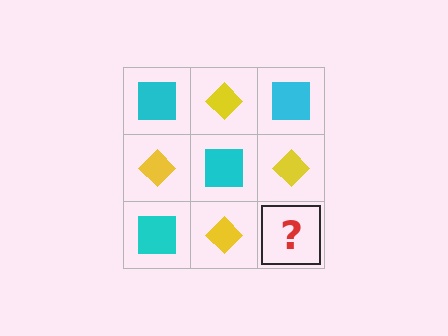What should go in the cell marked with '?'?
The missing cell should contain a cyan square.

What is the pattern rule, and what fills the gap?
The rule is that it alternates cyan square and yellow diamond in a checkerboard pattern. The gap should be filled with a cyan square.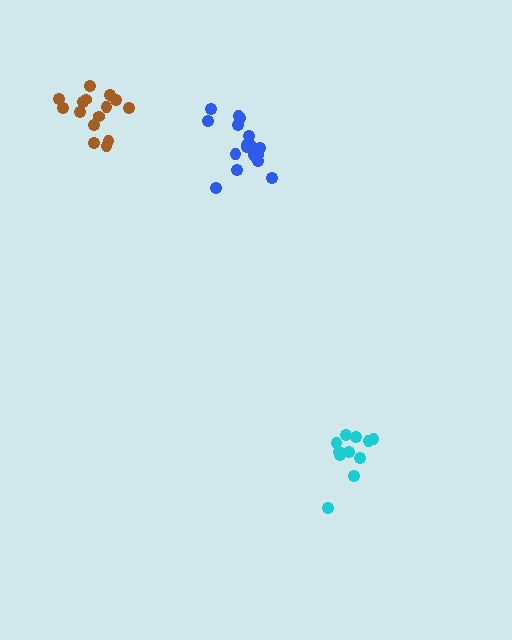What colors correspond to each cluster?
The clusters are colored: cyan, brown, blue.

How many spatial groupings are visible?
There are 3 spatial groupings.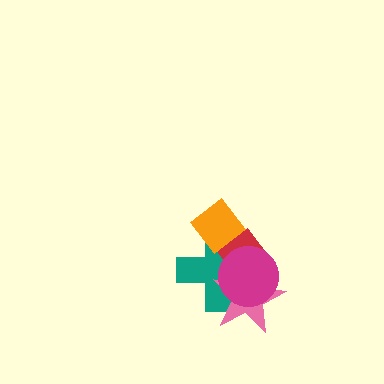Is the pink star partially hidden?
Yes, it is partially covered by another shape.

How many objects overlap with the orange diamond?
2 objects overlap with the orange diamond.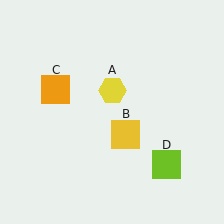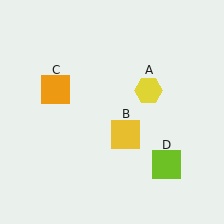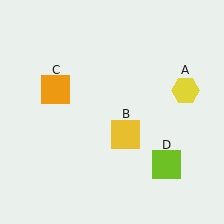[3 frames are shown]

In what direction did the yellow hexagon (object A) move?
The yellow hexagon (object A) moved right.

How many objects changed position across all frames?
1 object changed position: yellow hexagon (object A).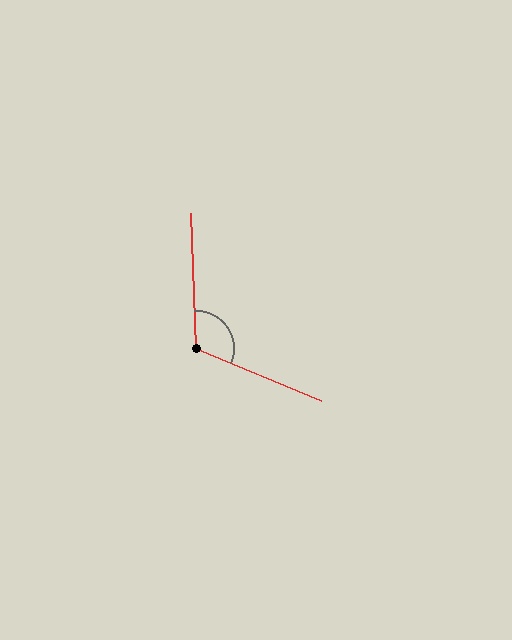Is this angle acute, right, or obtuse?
It is obtuse.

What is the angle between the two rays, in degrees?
Approximately 115 degrees.